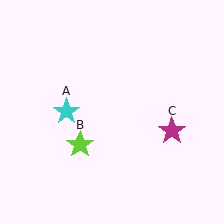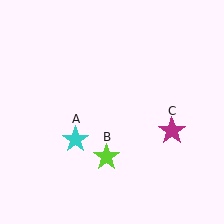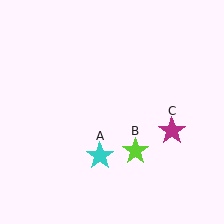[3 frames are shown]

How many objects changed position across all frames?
2 objects changed position: cyan star (object A), lime star (object B).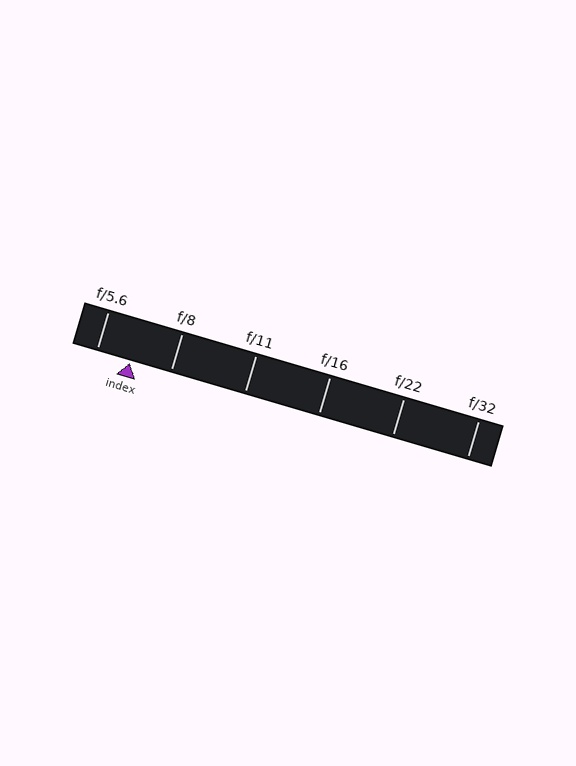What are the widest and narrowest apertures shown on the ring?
The widest aperture shown is f/5.6 and the narrowest is f/32.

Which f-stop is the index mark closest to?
The index mark is closest to f/5.6.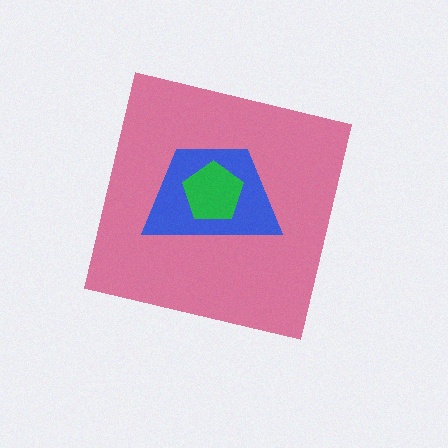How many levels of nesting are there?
3.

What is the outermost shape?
The pink square.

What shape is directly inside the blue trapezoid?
The green pentagon.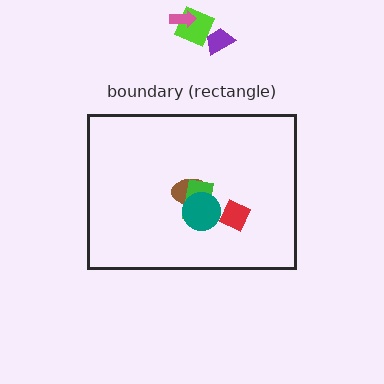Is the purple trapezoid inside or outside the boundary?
Outside.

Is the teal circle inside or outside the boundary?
Inside.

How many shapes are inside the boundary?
4 inside, 3 outside.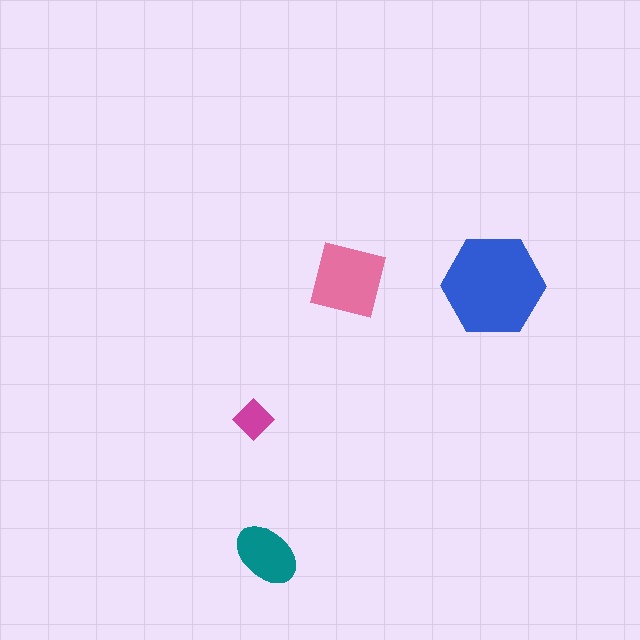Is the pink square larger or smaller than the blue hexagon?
Smaller.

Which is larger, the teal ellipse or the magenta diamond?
The teal ellipse.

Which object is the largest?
The blue hexagon.